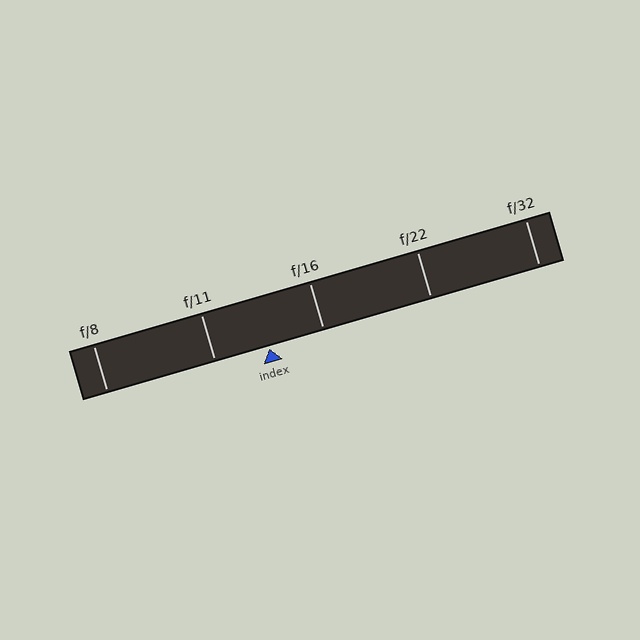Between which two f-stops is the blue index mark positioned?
The index mark is between f/11 and f/16.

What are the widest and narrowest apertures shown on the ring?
The widest aperture shown is f/8 and the narrowest is f/32.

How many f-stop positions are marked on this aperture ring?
There are 5 f-stop positions marked.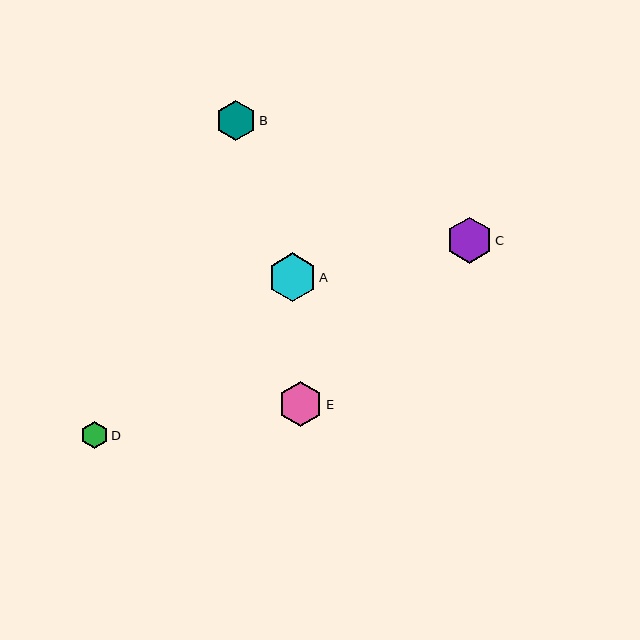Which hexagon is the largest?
Hexagon A is the largest with a size of approximately 48 pixels.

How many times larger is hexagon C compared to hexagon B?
Hexagon C is approximately 1.1 times the size of hexagon B.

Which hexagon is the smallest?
Hexagon D is the smallest with a size of approximately 27 pixels.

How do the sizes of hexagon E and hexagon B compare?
Hexagon E and hexagon B are approximately the same size.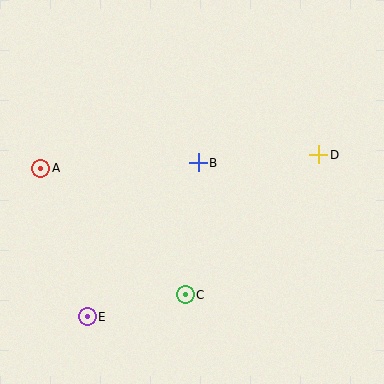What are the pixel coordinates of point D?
Point D is at (319, 155).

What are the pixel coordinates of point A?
Point A is at (41, 168).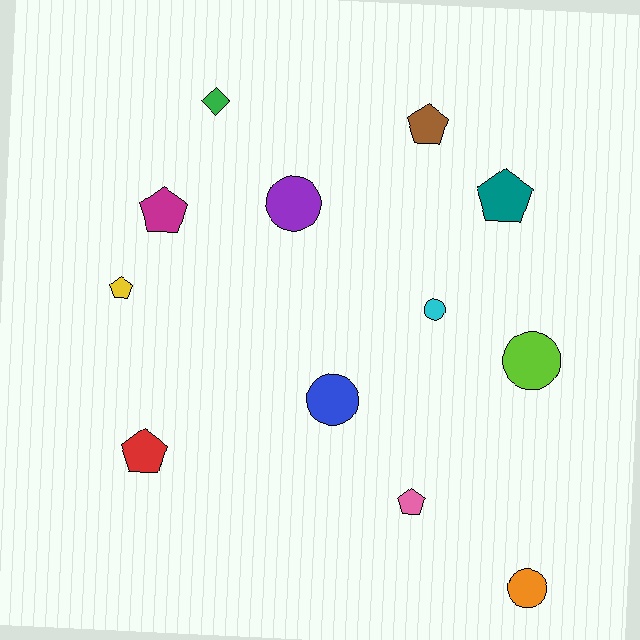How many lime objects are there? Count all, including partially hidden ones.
There is 1 lime object.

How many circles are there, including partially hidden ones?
There are 5 circles.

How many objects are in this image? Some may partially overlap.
There are 12 objects.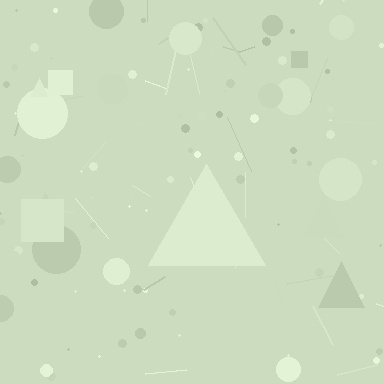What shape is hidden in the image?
A triangle is hidden in the image.